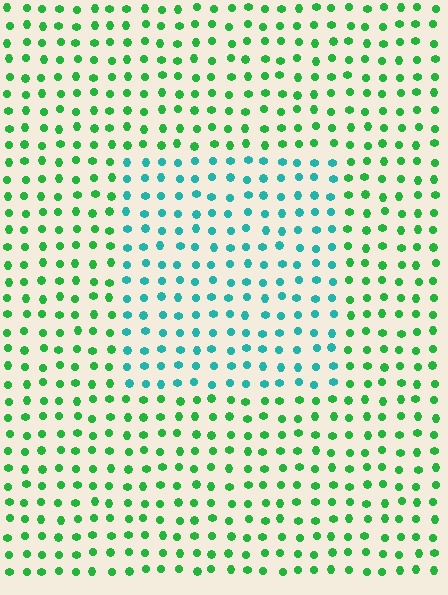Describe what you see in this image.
The image is filled with small green elements in a uniform arrangement. A rectangle-shaped region is visible where the elements are tinted to a slightly different hue, forming a subtle color boundary.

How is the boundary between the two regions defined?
The boundary is defined purely by a slight shift in hue (about 46 degrees). Spacing, size, and orientation are identical on both sides.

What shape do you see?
I see a rectangle.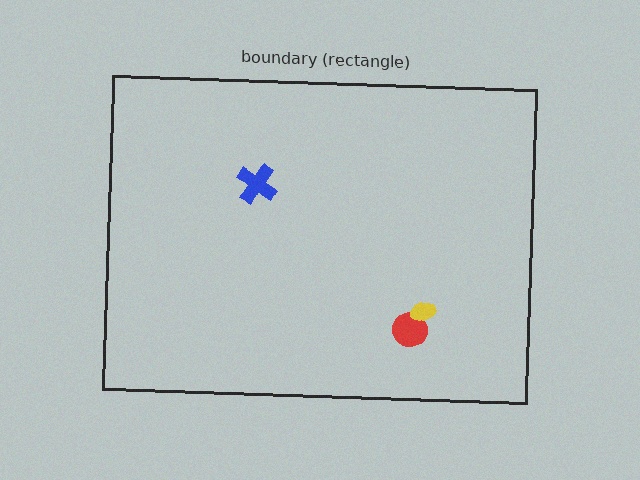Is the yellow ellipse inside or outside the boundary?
Inside.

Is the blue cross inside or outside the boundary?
Inside.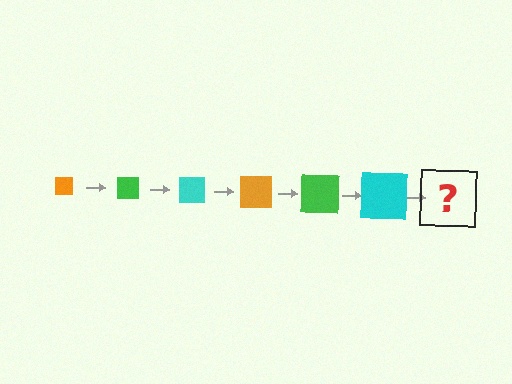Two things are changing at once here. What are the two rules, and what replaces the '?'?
The two rules are that the square grows larger each step and the color cycles through orange, green, and cyan. The '?' should be an orange square, larger than the previous one.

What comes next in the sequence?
The next element should be an orange square, larger than the previous one.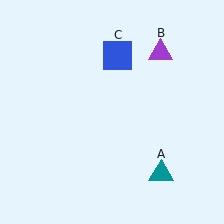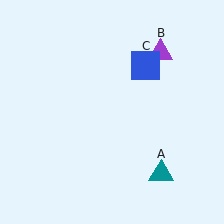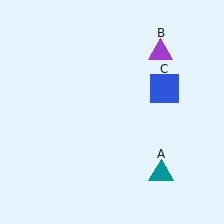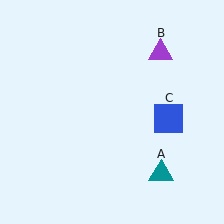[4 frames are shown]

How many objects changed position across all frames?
1 object changed position: blue square (object C).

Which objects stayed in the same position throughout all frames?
Teal triangle (object A) and purple triangle (object B) remained stationary.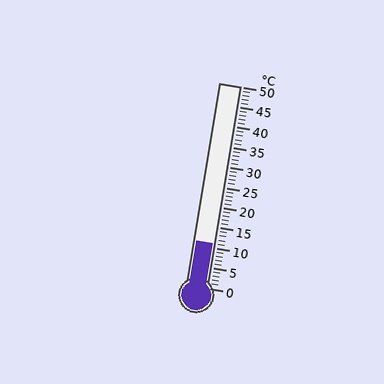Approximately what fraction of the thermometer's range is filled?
The thermometer is filled to approximately 20% of its range.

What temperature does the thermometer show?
The thermometer shows approximately 11°C.